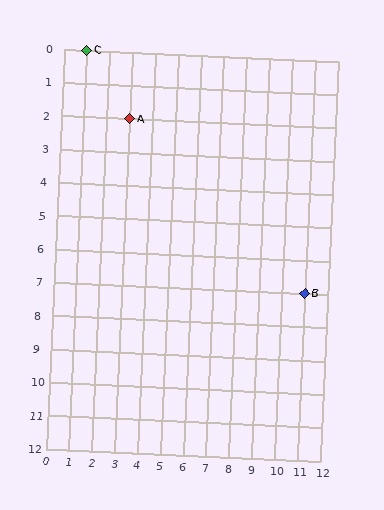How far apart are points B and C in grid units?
Points B and C are 10 columns and 7 rows apart (about 12.2 grid units diagonally).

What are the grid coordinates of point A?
Point A is at grid coordinates (3, 2).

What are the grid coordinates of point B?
Point B is at grid coordinates (11, 7).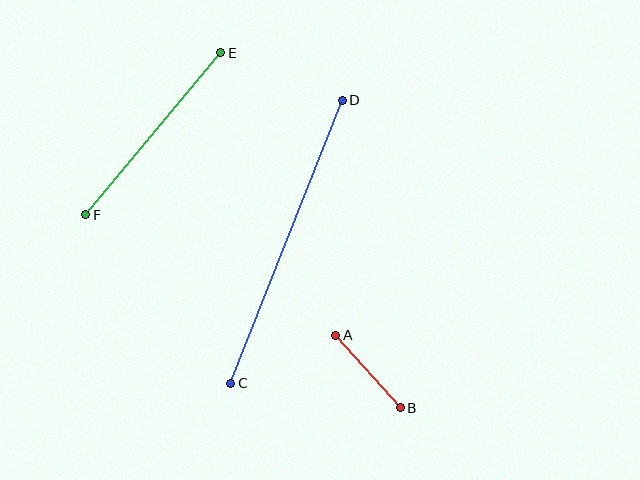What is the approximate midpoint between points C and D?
The midpoint is at approximately (286, 242) pixels.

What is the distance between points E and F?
The distance is approximately 211 pixels.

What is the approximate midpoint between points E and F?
The midpoint is at approximately (153, 134) pixels.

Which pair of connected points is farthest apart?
Points C and D are farthest apart.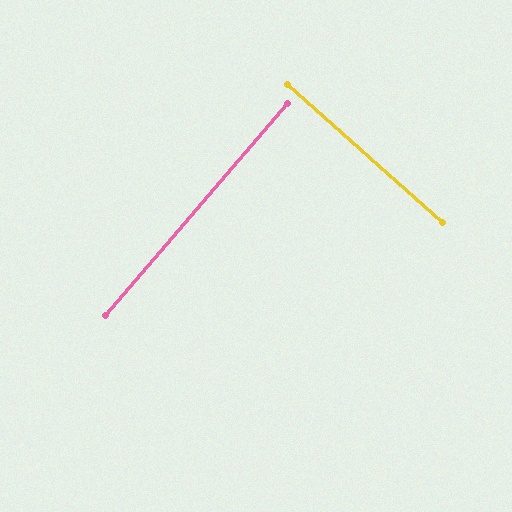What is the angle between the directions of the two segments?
Approximately 89 degrees.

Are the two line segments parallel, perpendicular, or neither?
Perpendicular — they meet at approximately 89°.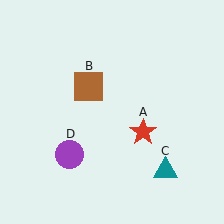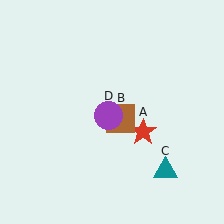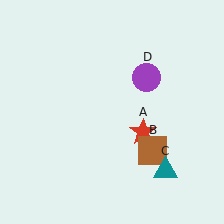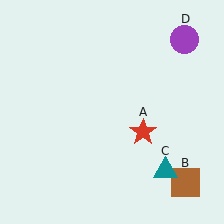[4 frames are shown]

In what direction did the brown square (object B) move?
The brown square (object B) moved down and to the right.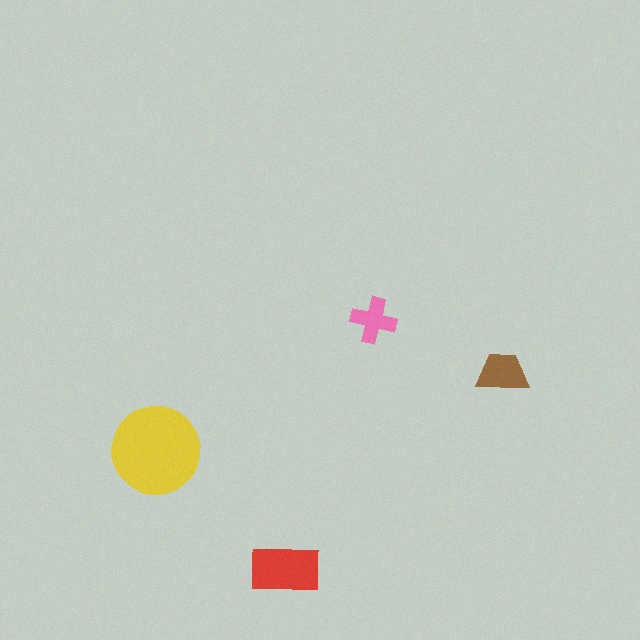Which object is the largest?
The yellow circle.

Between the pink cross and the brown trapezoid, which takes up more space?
The brown trapezoid.